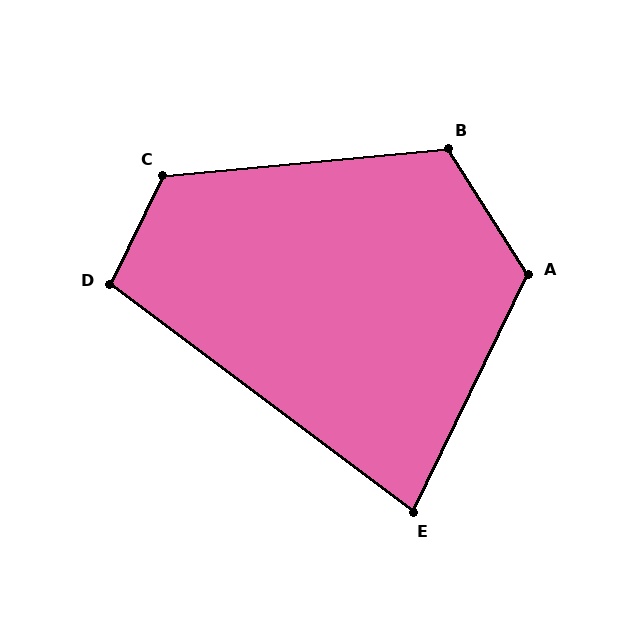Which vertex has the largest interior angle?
C, at approximately 121 degrees.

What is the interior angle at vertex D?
Approximately 101 degrees (obtuse).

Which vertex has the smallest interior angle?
E, at approximately 79 degrees.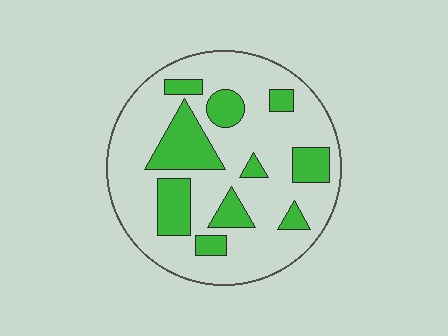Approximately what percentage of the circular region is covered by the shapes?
Approximately 25%.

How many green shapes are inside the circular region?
10.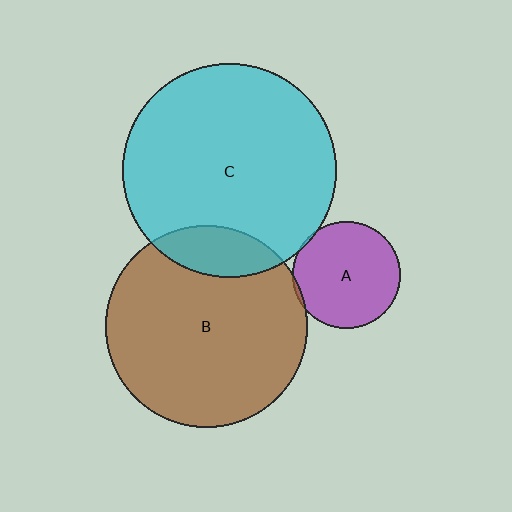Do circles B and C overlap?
Yes.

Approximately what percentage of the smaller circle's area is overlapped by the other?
Approximately 15%.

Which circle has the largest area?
Circle C (cyan).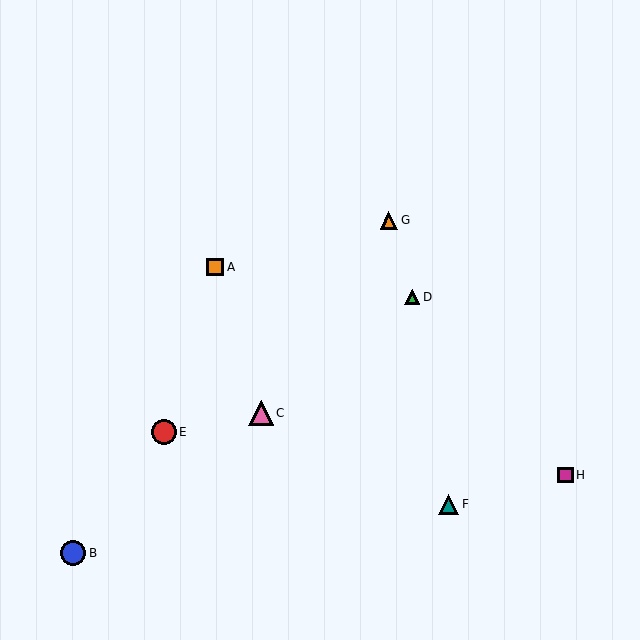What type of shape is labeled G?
Shape G is an orange triangle.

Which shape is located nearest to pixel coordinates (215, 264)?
The orange square (labeled A) at (215, 267) is nearest to that location.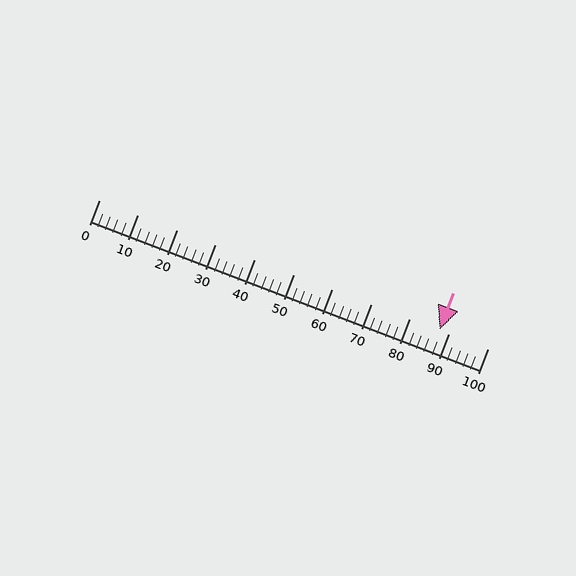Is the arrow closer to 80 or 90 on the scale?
The arrow is closer to 90.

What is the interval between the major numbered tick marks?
The major tick marks are spaced 10 units apart.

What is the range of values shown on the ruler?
The ruler shows values from 0 to 100.